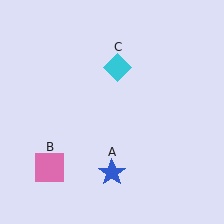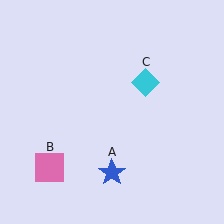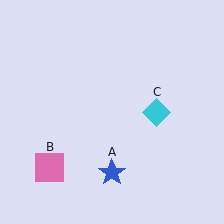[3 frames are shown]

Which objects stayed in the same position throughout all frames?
Blue star (object A) and pink square (object B) remained stationary.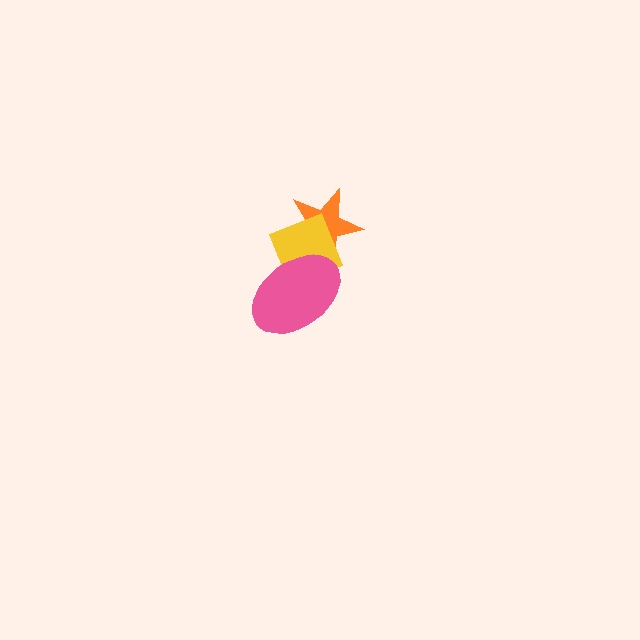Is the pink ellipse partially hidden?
No, no other shape covers it.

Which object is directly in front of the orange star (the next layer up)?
The yellow diamond is directly in front of the orange star.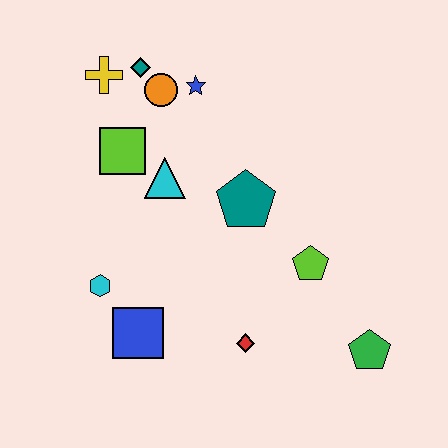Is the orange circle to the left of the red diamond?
Yes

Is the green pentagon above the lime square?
No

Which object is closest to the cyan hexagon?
The blue square is closest to the cyan hexagon.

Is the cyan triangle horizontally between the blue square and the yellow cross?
No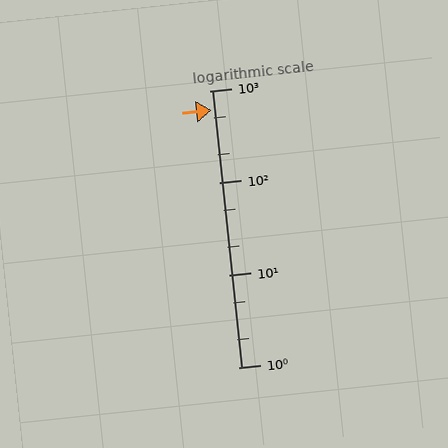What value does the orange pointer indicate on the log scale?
The pointer indicates approximately 620.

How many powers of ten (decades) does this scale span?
The scale spans 3 decades, from 1 to 1000.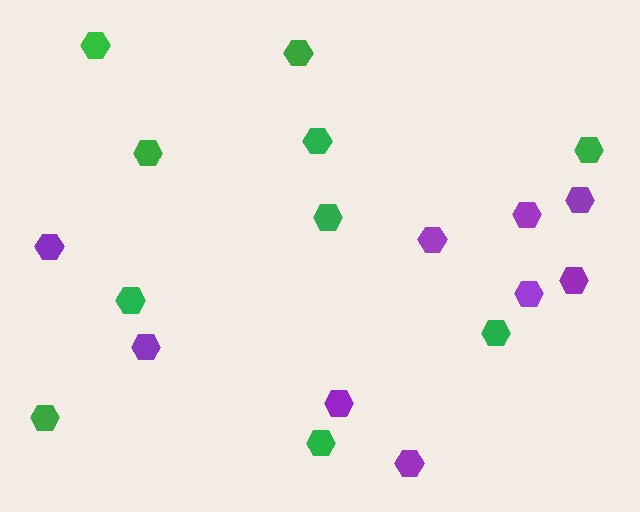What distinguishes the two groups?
There are 2 groups: one group of purple hexagons (9) and one group of green hexagons (10).